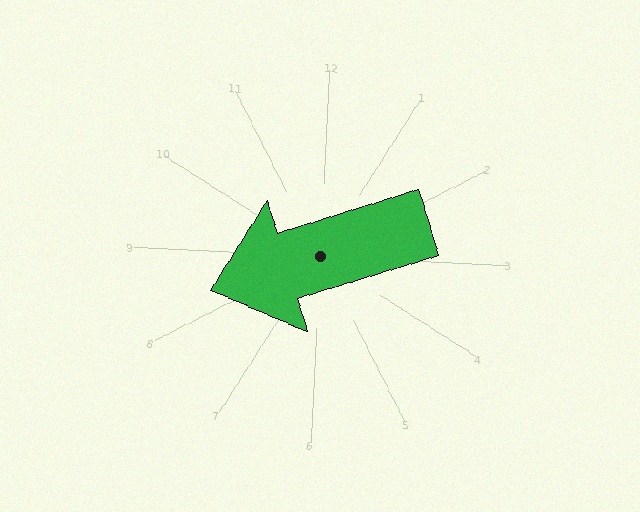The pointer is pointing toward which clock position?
Roughly 8 o'clock.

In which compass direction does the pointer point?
West.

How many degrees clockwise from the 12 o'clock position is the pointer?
Approximately 250 degrees.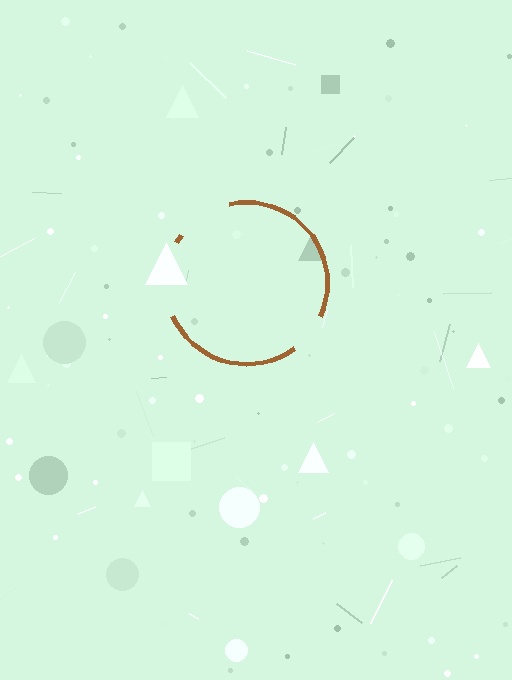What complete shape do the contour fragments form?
The contour fragments form a circle.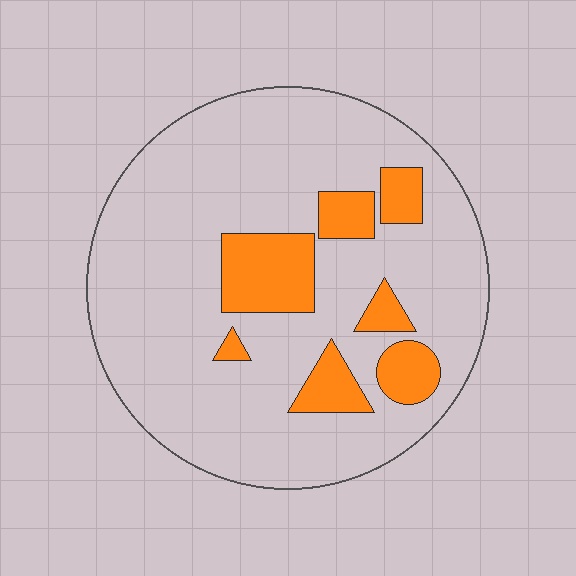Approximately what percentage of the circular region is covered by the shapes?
Approximately 15%.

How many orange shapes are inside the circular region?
7.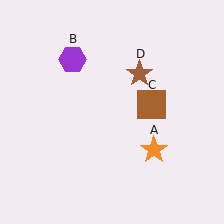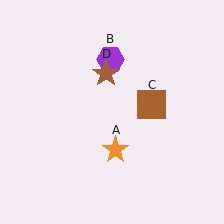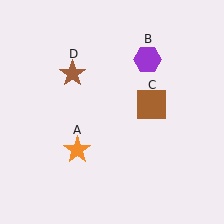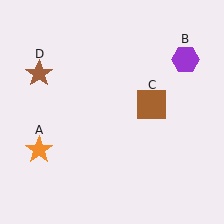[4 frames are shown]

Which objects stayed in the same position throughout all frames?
Brown square (object C) remained stationary.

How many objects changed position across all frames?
3 objects changed position: orange star (object A), purple hexagon (object B), brown star (object D).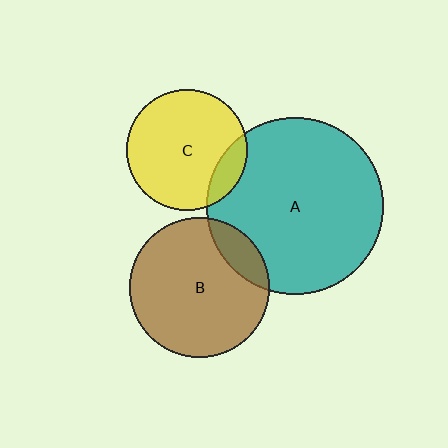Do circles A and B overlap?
Yes.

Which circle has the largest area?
Circle A (teal).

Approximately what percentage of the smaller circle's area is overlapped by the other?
Approximately 15%.